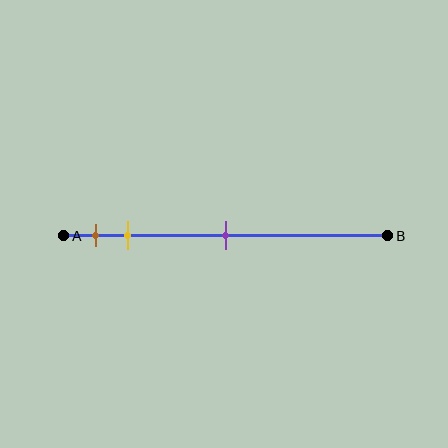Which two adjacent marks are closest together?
The brown and yellow marks are the closest adjacent pair.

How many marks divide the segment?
There are 3 marks dividing the segment.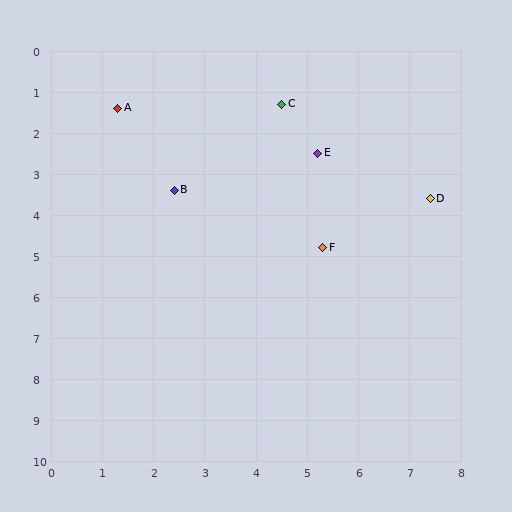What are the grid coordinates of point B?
Point B is at approximately (2.4, 3.4).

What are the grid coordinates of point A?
Point A is at approximately (1.3, 1.4).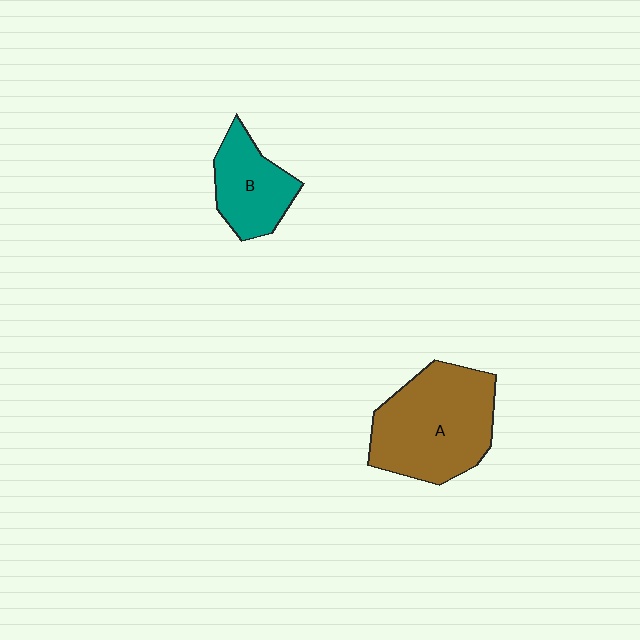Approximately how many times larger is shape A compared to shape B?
Approximately 1.8 times.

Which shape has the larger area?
Shape A (brown).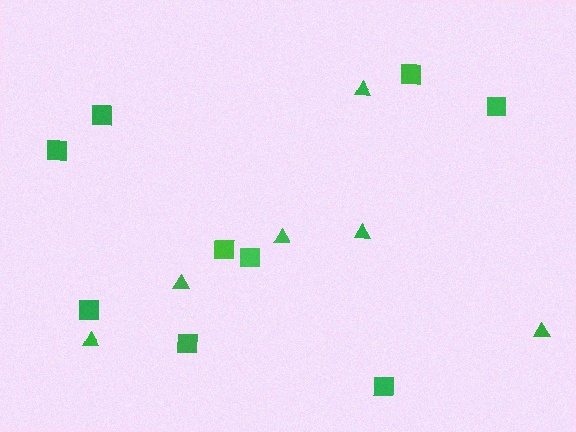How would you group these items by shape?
There are 2 groups: one group of triangles (6) and one group of squares (9).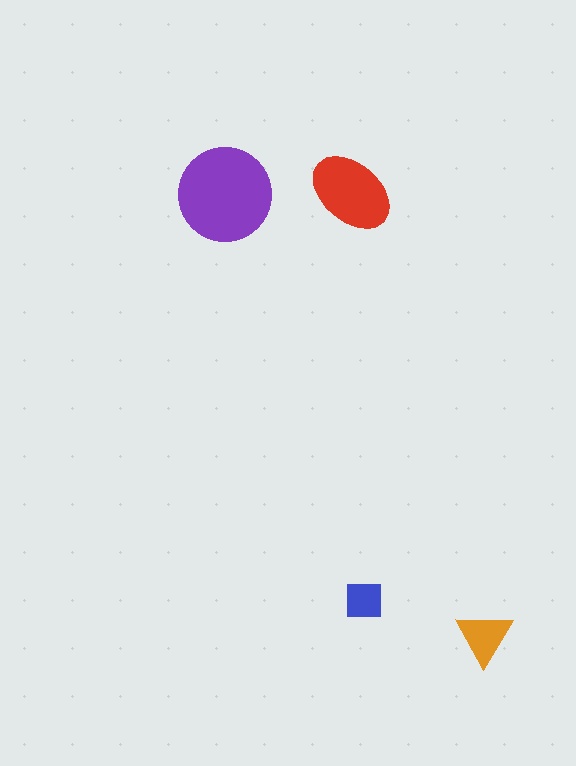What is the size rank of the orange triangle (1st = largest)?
3rd.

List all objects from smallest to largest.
The blue square, the orange triangle, the red ellipse, the purple circle.